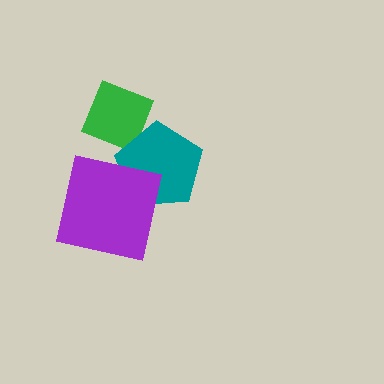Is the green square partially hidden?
Yes, it is partially covered by another shape.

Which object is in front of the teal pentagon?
The purple square is in front of the teal pentagon.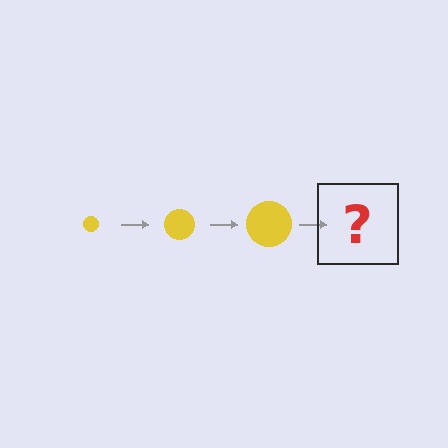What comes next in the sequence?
The next element should be a yellow circle, larger than the previous one.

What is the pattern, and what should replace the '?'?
The pattern is that the circle gets progressively larger each step. The '?' should be a yellow circle, larger than the previous one.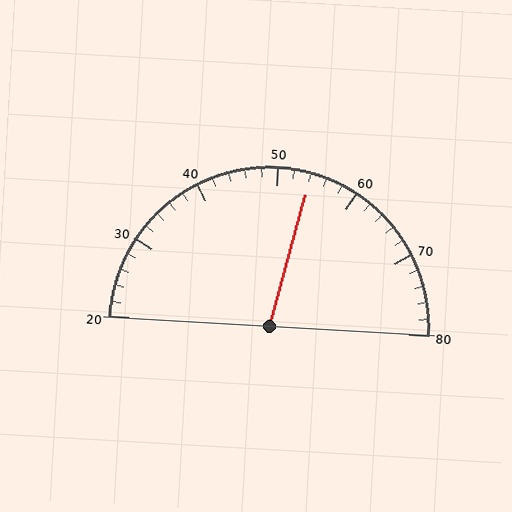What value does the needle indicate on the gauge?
The needle indicates approximately 54.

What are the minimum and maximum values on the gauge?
The gauge ranges from 20 to 80.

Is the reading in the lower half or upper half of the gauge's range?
The reading is in the upper half of the range (20 to 80).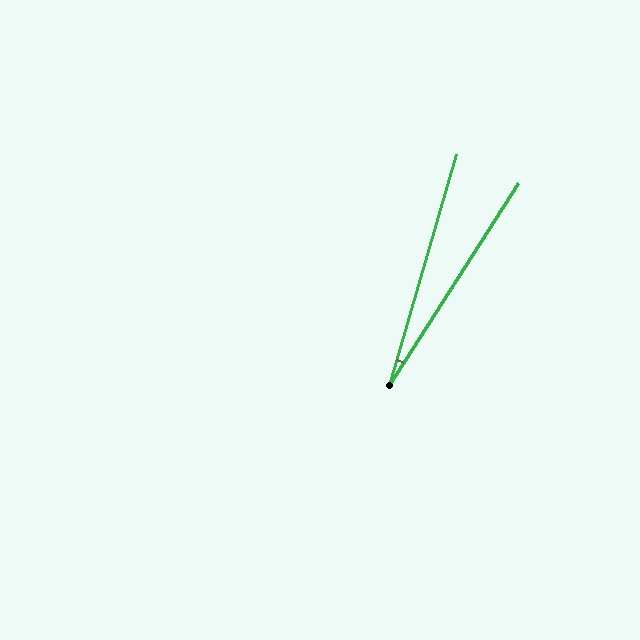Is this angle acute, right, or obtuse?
It is acute.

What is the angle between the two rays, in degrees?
Approximately 16 degrees.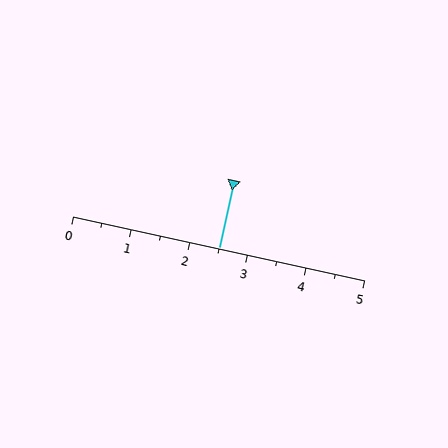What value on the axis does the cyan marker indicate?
The marker indicates approximately 2.5.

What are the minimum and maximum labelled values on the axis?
The axis runs from 0 to 5.